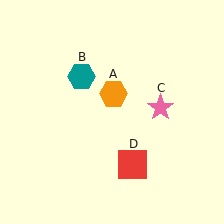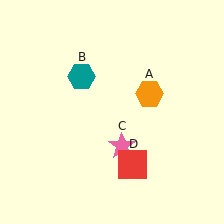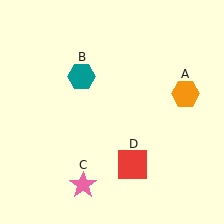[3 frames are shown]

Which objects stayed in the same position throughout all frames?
Teal hexagon (object B) and red square (object D) remained stationary.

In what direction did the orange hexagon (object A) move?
The orange hexagon (object A) moved right.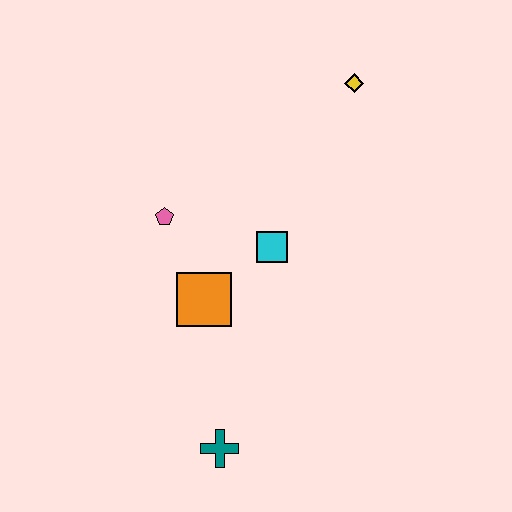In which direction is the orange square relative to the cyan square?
The orange square is to the left of the cyan square.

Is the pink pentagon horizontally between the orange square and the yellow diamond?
No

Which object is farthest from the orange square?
The yellow diamond is farthest from the orange square.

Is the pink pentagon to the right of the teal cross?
No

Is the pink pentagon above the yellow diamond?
No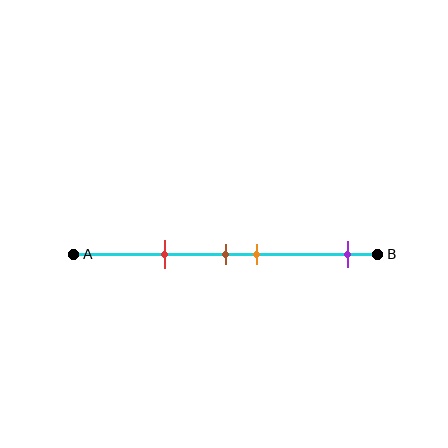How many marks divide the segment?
There are 4 marks dividing the segment.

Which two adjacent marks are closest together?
The brown and orange marks are the closest adjacent pair.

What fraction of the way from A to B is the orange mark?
The orange mark is approximately 60% (0.6) of the way from A to B.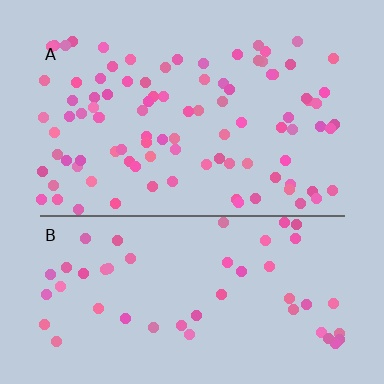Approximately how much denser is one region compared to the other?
Approximately 1.9× — region A over region B.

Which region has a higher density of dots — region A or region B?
A (the top).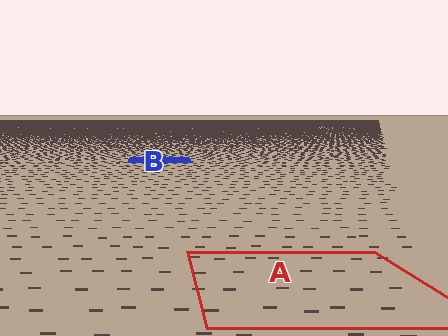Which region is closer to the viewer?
Region A is closer. The texture elements there are larger and more spread out.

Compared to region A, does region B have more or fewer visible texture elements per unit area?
Region B has more texture elements per unit area — they are packed more densely because it is farther away.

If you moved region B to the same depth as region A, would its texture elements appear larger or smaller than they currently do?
They would appear larger. At a closer depth, the same texture elements are projected at a bigger on-screen size.